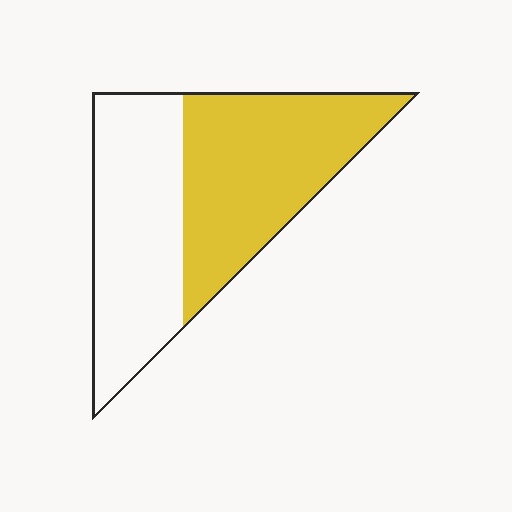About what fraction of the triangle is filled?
About one half (1/2).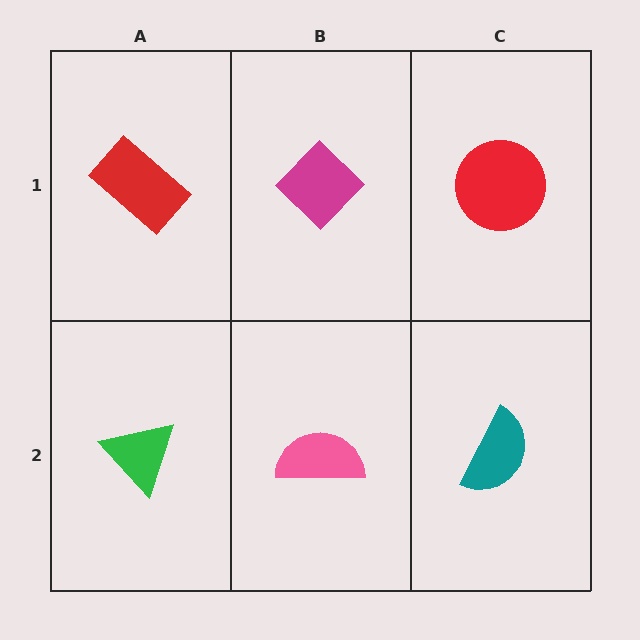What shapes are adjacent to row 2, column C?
A red circle (row 1, column C), a pink semicircle (row 2, column B).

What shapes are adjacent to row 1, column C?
A teal semicircle (row 2, column C), a magenta diamond (row 1, column B).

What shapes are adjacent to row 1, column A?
A green triangle (row 2, column A), a magenta diamond (row 1, column B).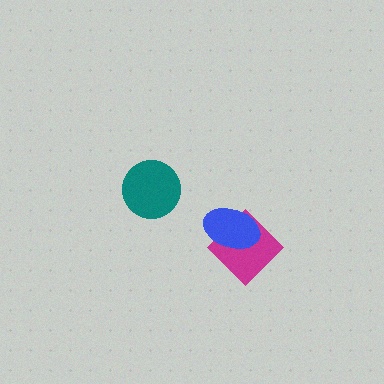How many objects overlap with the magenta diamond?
1 object overlaps with the magenta diamond.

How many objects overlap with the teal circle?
0 objects overlap with the teal circle.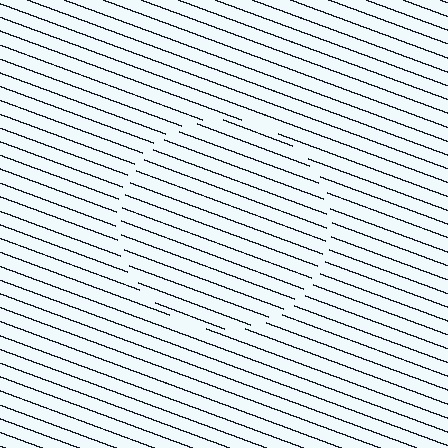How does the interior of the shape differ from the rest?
The interior of the shape contains the same grating, shifted by half a period — the contour is defined by the phase discontinuity where line-ends from the inner and outer gratings abut.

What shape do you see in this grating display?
An illusory circle. The interior of the shape contains the same grating, shifted by half a period — the contour is defined by the phase discontinuity where line-ends from the inner and outer gratings abut.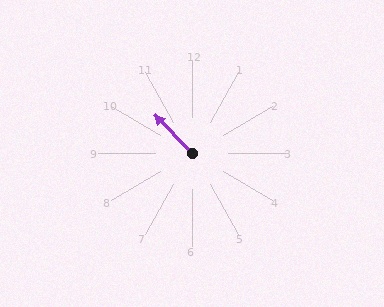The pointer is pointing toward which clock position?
Roughly 11 o'clock.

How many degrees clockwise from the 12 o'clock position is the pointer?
Approximately 316 degrees.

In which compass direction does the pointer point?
Northwest.